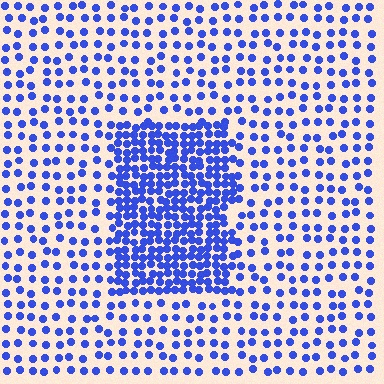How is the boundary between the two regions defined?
The boundary is defined by a change in element density (approximately 2.5x ratio). All elements are the same color, size, and shape.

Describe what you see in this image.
The image contains small blue elements arranged at two different densities. A rectangle-shaped region is visible where the elements are more densely packed than the surrounding area.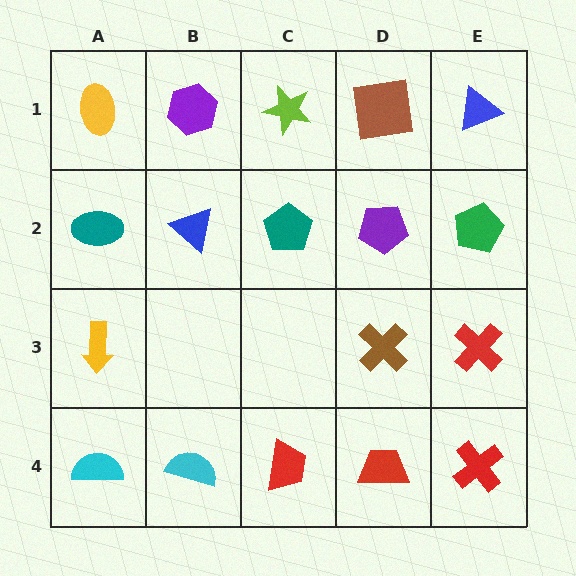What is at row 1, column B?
A purple hexagon.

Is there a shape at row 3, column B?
No, that cell is empty.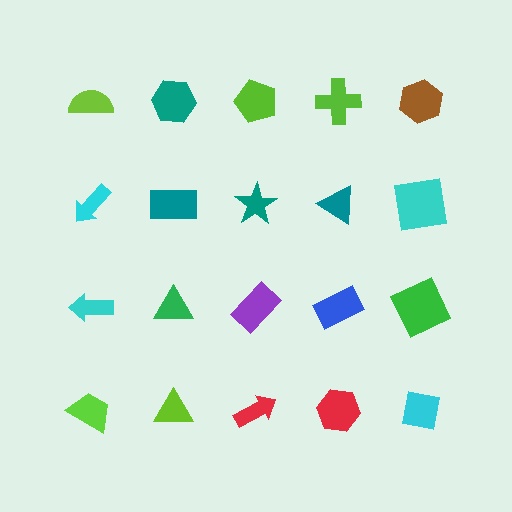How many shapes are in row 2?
5 shapes.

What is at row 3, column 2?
A green triangle.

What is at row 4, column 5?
A cyan square.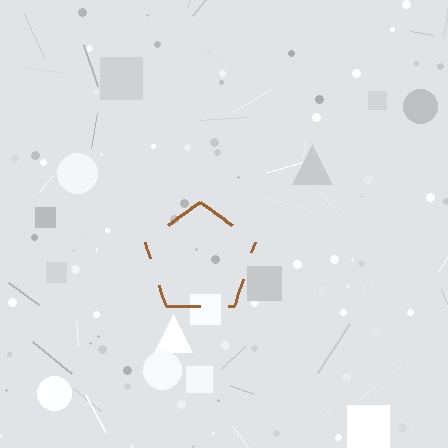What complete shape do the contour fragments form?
The contour fragments form a pentagon.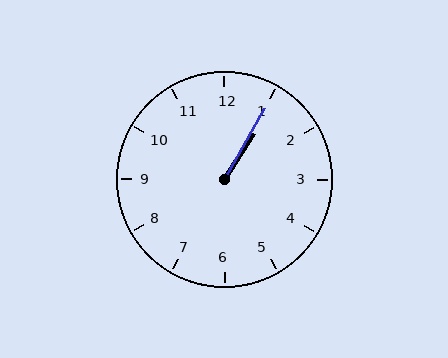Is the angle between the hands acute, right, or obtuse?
It is acute.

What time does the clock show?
1:05.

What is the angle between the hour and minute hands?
Approximately 2 degrees.